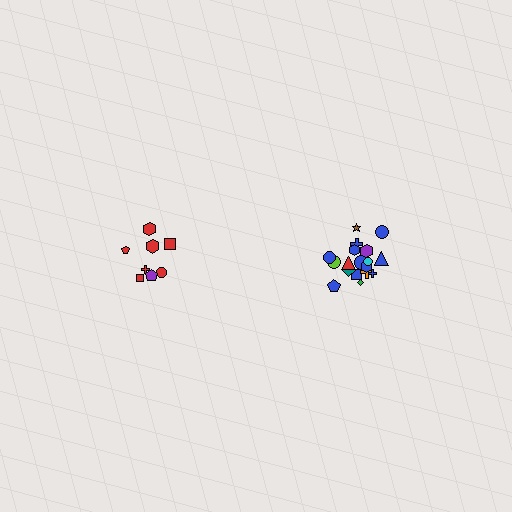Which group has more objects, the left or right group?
The right group.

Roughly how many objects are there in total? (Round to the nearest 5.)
Roughly 25 objects in total.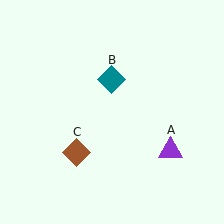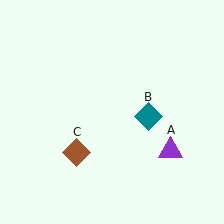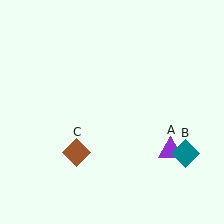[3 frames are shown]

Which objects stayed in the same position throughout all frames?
Purple triangle (object A) and brown diamond (object C) remained stationary.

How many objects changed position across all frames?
1 object changed position: teal diamond (object B).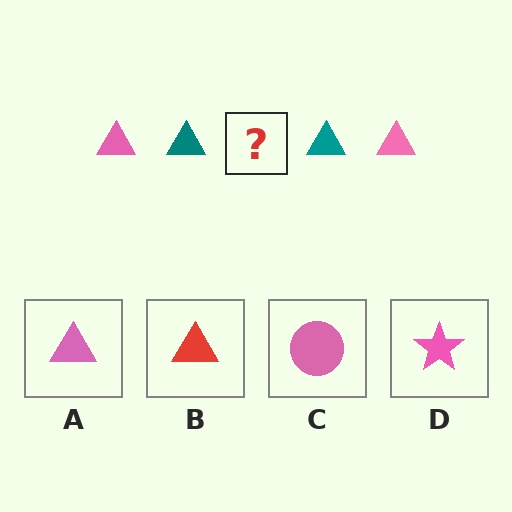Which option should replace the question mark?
Option A.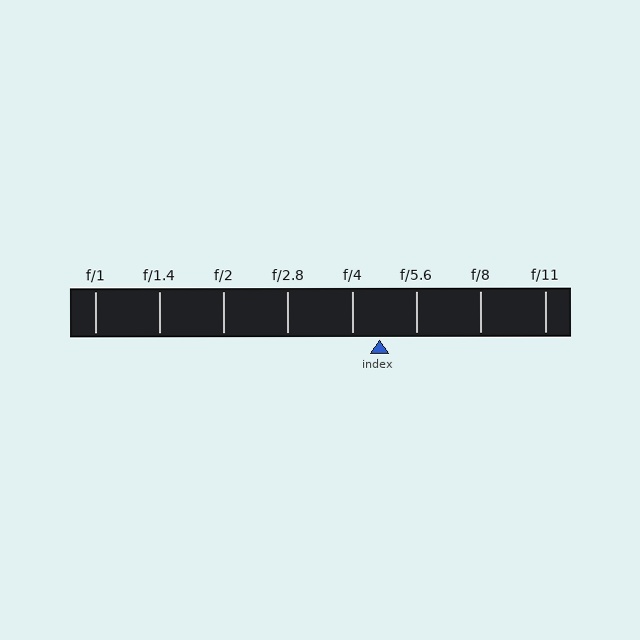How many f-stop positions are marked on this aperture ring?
There are 8 f-stop positions marked.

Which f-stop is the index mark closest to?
The index mark is closest to f/4.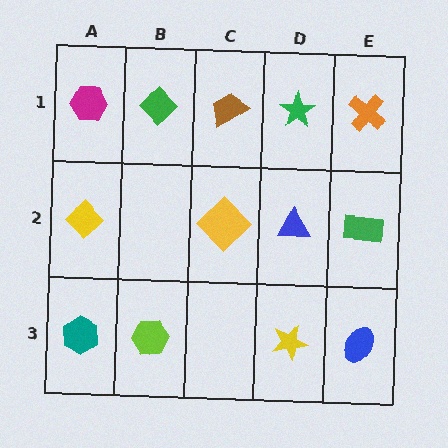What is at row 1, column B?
A green diamond.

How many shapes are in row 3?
4 shapes.